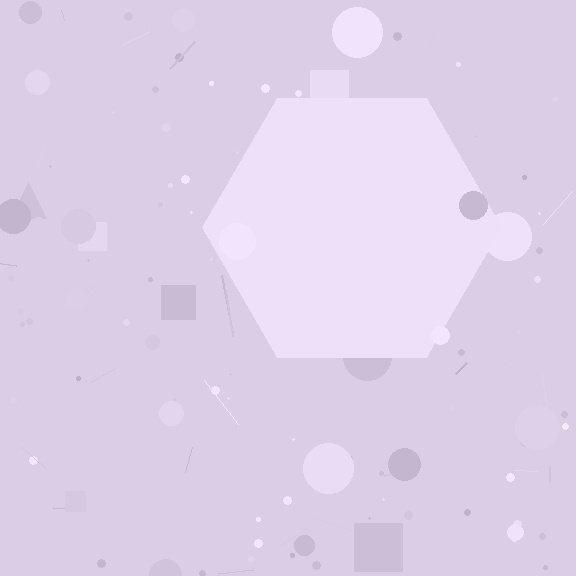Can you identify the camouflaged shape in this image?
The camouflaged shape is a hexagon.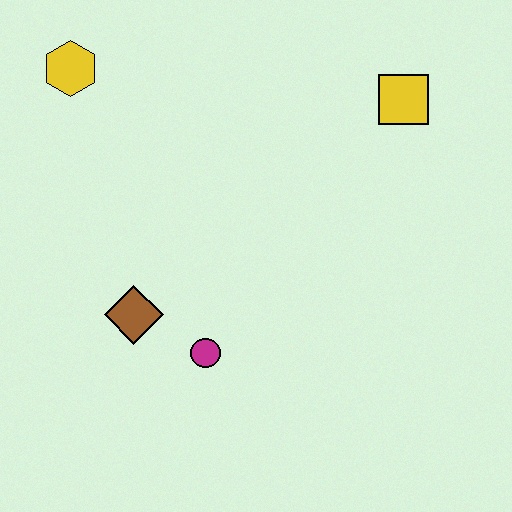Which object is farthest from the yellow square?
The brown diamond is farthest from the yellow square.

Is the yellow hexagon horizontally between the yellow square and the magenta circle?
No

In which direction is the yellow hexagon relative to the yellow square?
The yellow hexagon is to the left of the yellow square.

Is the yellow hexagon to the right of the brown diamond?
No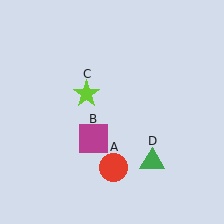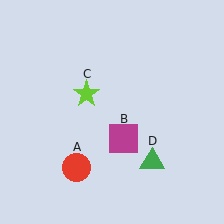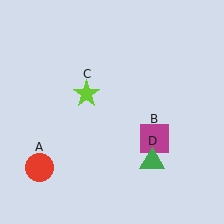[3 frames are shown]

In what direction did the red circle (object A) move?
The red circle (object A) moved left.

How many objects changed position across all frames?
2 objects changed position: red circle (object A), magenta square (object B).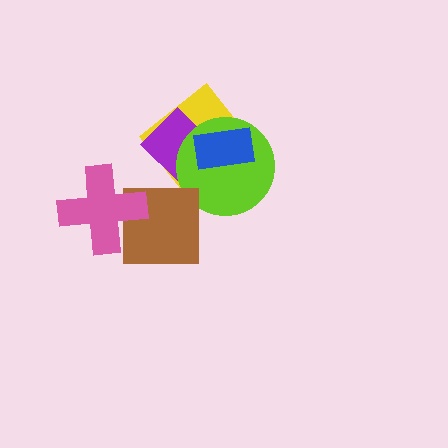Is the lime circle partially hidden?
Yes, it is partially covered by another shape.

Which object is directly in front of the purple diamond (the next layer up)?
The lime circle is directly in front of the purple diamond.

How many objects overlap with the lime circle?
3 objects overlap with the lime circle.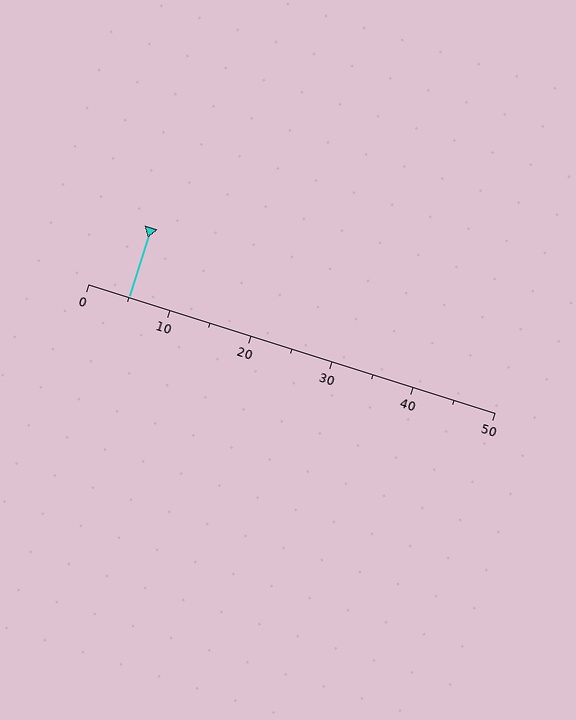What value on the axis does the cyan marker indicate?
The marker indicates approximately 5.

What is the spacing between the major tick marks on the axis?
The major ticks are spaced 10 apart.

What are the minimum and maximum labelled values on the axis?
The axis runs from 0 to 50.